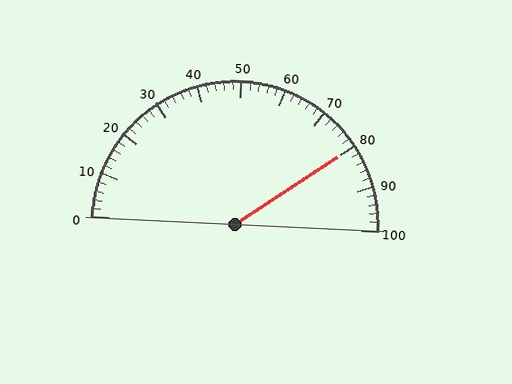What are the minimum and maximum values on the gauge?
The gauge ranges from 0 to 100.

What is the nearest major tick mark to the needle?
The nearest major tick mark is 80.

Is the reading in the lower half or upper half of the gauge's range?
The reading is in the upper half of the range (0 to 100).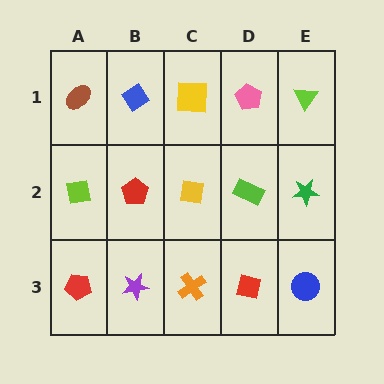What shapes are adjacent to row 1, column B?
A red pentagon (row 2, column B), a brown ellipse (row 1, column A), a yellow square (row 1, column C).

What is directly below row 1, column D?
A lime rectangle.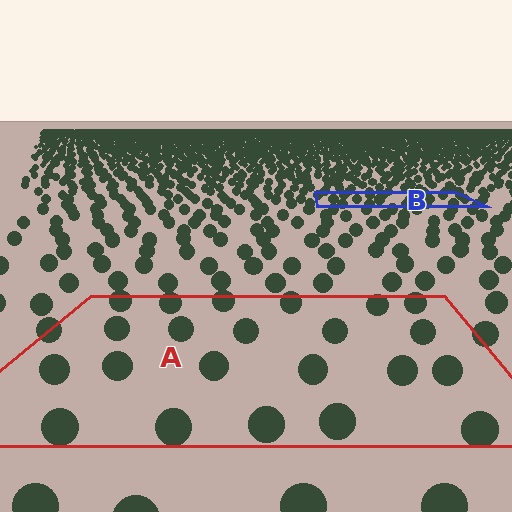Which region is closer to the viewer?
Region A is closer. The texture elements there are larger and more spread out.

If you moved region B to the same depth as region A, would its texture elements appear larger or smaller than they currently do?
They would appear larger. At a closer depth, the same texture elements are projected at a bigger on-screen size.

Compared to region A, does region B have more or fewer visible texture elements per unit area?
Region B has more texture elements per unit area — they are packed more densely because it is farther away.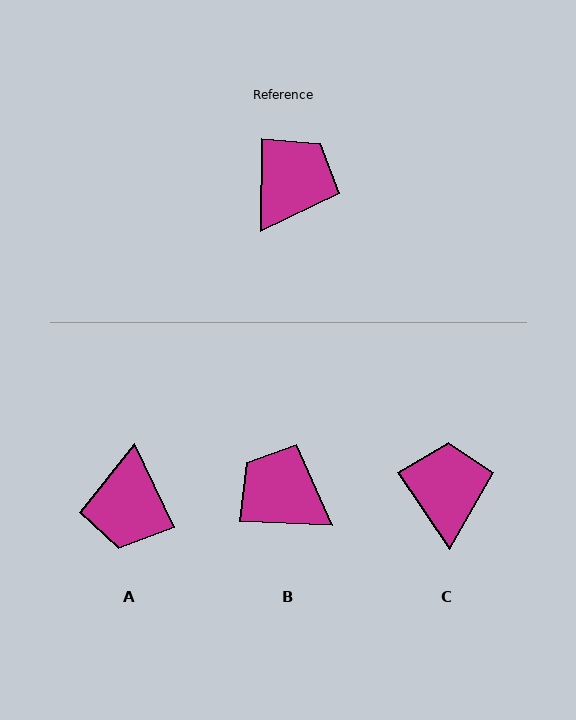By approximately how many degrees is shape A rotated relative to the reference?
Approximately 154 degrees clockwise.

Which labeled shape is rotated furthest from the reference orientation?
A, about 154 degrees away.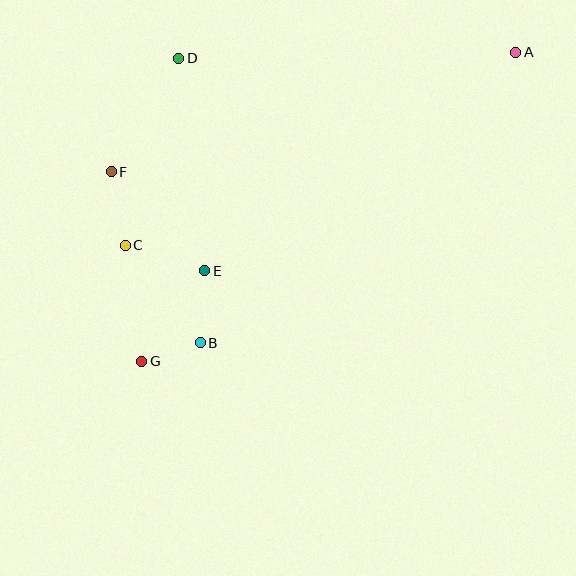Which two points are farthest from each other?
Points A and G are farthest from each other.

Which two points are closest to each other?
Points B and G are closest to each other.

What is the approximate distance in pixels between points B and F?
The distance between B and F is approximately 192 pixels.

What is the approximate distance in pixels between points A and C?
The distance between A and C is approximately 436 pixels.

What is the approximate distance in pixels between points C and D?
The distance between C and D is approximately 194 pixels.